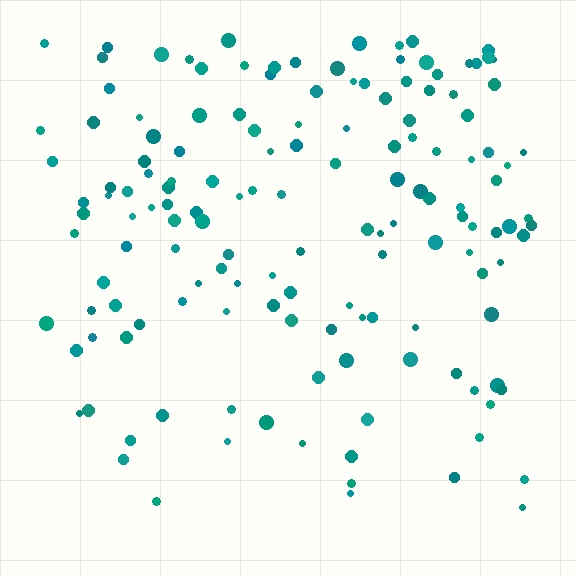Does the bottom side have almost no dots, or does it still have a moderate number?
Still a moderate number, just noticeably fewer than the top.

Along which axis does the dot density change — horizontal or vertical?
Vertical.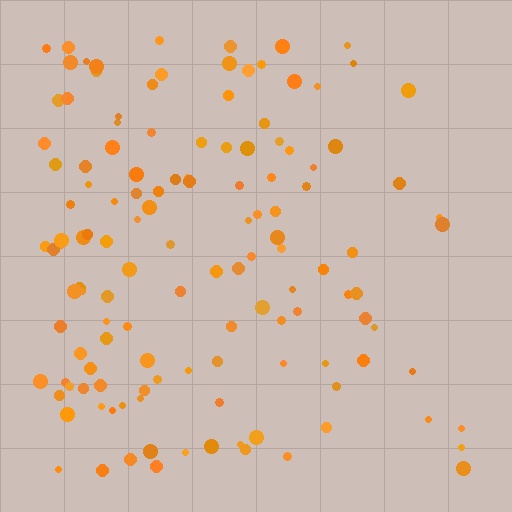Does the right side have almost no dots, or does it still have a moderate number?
Still a moderate number, just noticeably fewer than the left.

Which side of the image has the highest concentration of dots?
The left.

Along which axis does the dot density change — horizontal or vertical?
Horizontal.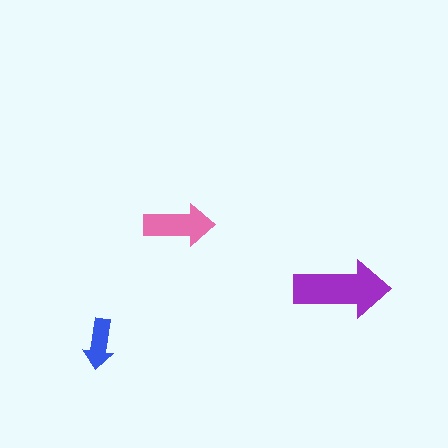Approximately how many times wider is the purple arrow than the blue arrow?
About 2 times wider.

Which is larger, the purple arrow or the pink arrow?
The purple one.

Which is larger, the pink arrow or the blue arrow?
The pink one.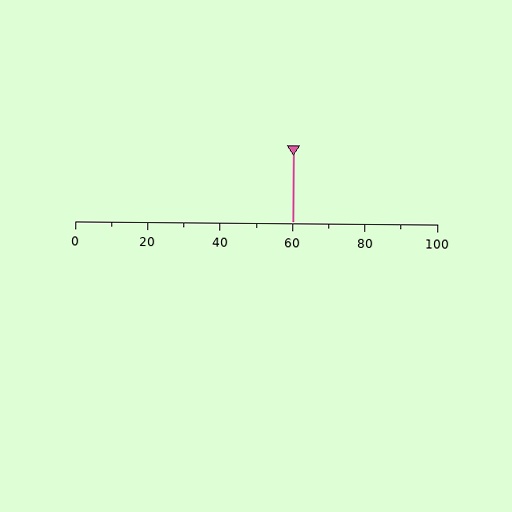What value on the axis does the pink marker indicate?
The marker indicates approximately 60.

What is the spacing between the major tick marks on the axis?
The major ticks are spaced 20 apart.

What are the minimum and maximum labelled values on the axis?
The axis runs from 0 to 100.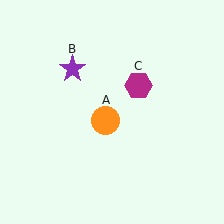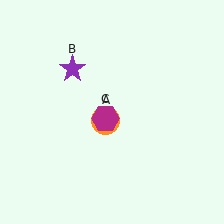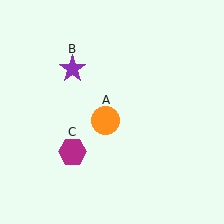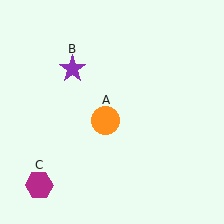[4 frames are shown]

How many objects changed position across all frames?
1 object changed position: magenta hexagon (object C).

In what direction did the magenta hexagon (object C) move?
The magenta hexagon (object C) moved down and to the left.